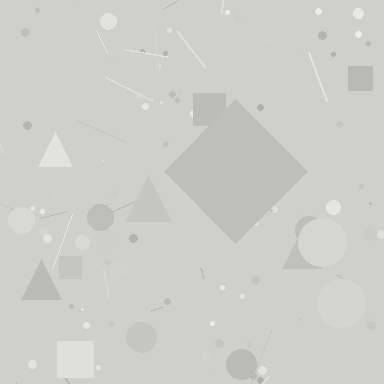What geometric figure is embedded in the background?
A diamond is embedded in the background.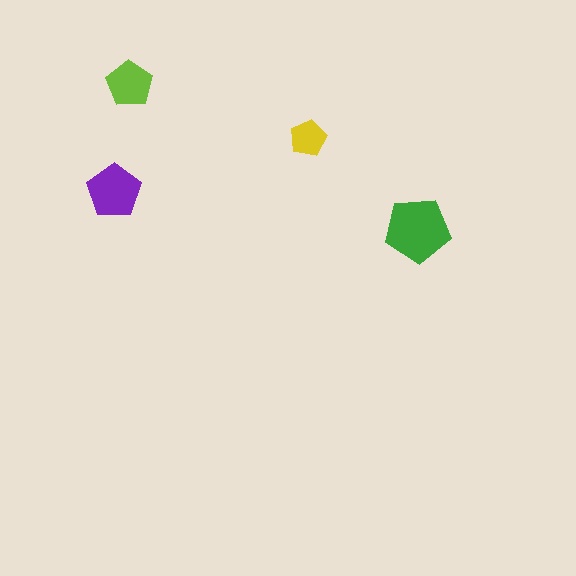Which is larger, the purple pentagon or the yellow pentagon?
The purple one.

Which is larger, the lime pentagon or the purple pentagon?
The purple one.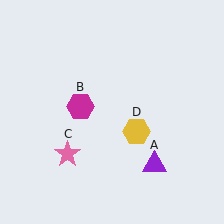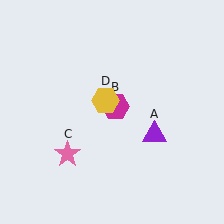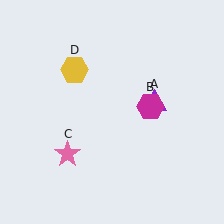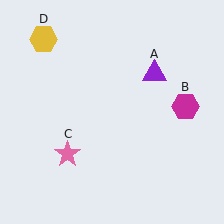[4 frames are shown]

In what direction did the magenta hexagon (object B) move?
The magenta hexagon (object B) moved right.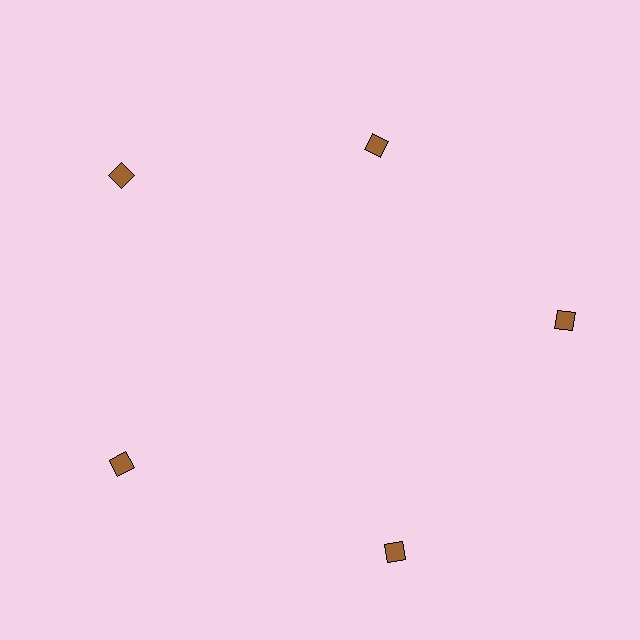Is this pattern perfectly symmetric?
No. The 5 brown diamonds are arranged in a ring, but one element near the 1 o'clock position is pulled inward toward the center, breaking the 5-fold rotational symmetry.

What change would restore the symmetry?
The symmetry would be restored by moving it outward, back onto the ring so that all 5 diamonds sit at equal angles and equal distance from the center.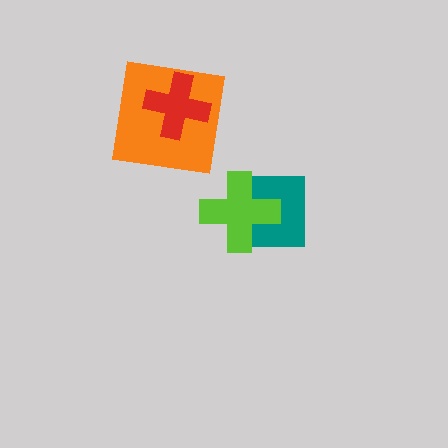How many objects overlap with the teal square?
1 object overlaps with the teal square.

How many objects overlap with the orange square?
1 object overlaps with the orange square.